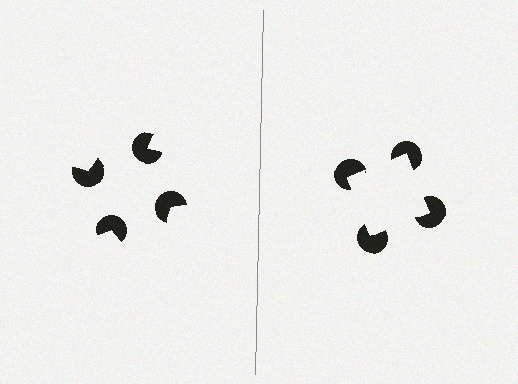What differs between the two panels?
The pac-man discs are positioned identically on both sides; only the wedge orientations differ. On the right they align to a square; on the left they are misaligned.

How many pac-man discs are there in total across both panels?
8 — 4 on each side.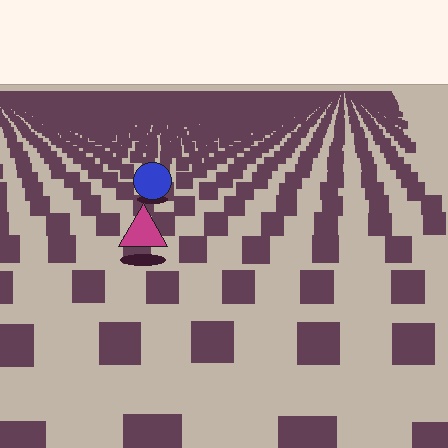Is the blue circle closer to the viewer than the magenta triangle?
No. The magenta triangle is closer — you can tell from the texture gradient: the ground texture is coarser near it.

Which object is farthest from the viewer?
The blue circle is farthest from the viewer. It appears smaller and the ground texture around it is denser.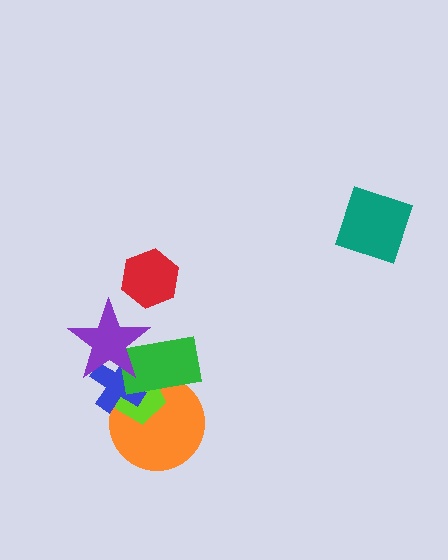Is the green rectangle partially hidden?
Yes, it is partially covered by another shape.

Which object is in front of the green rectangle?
The purple star is in front of the green rectangle.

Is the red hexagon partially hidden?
No, no other shape covers it.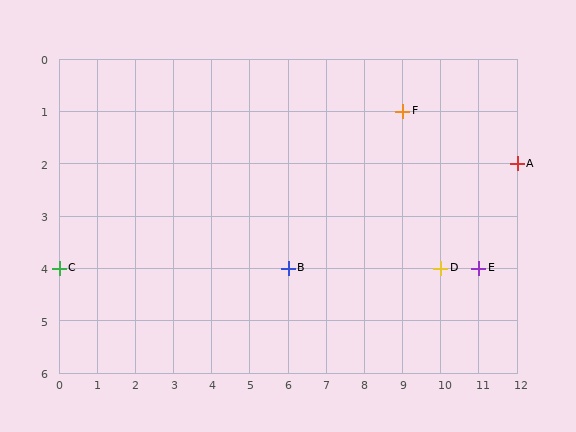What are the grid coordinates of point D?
Point D is at grid coordinates (10, 4).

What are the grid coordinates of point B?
Point B is at grid coordinates (6, 4).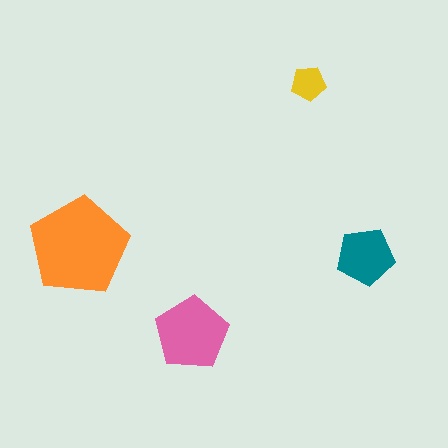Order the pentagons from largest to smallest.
the orange one, the pink one, the teal one, the yellow one.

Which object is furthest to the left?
The orange pentagon is leftmost.